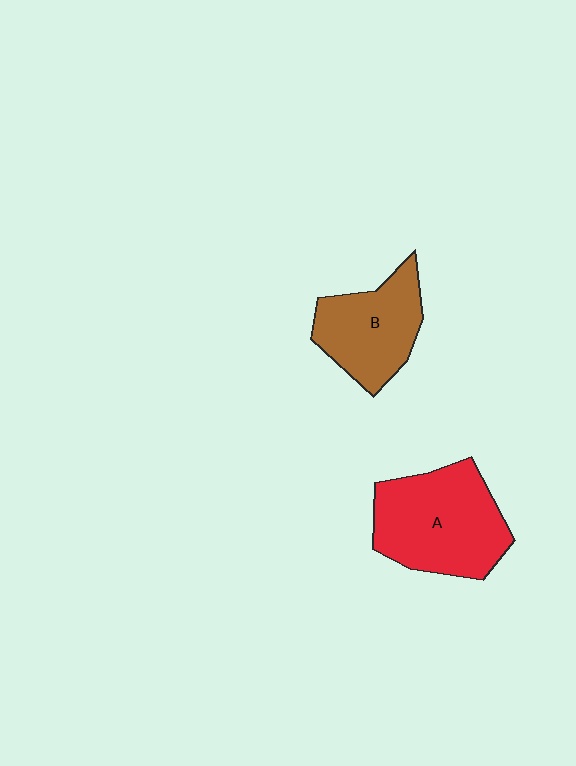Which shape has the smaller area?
Shape B (brown).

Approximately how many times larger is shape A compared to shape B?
Approximately 1.3 times.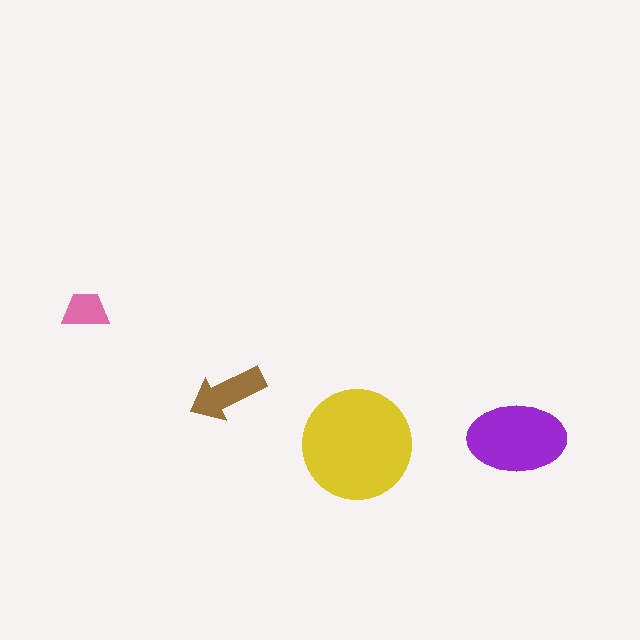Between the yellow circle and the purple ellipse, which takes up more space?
The yellow circle.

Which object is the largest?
The yellow circle.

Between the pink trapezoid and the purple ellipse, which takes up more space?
The purple ellipse.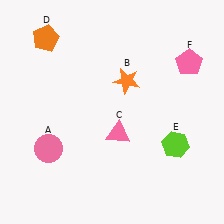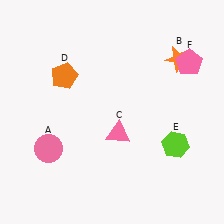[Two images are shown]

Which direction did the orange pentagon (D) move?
The orange pentagon (D) moved down.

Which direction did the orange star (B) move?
The orange star (B) moved right.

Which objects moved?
The objects that moved are: the orange star (B), the orange pentagon (D).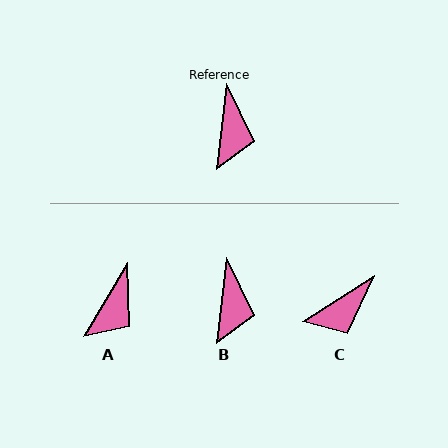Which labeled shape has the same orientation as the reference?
B.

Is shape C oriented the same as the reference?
No, it is off by about 50 degrees.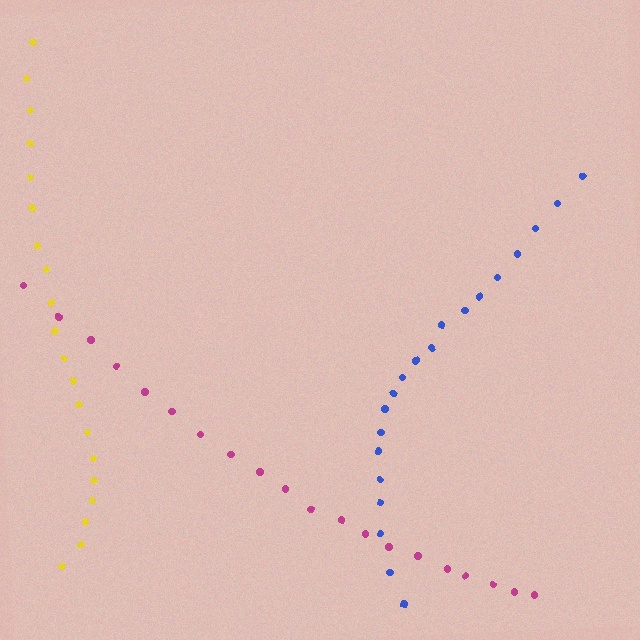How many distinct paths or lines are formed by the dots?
There are 3 distinct paths.